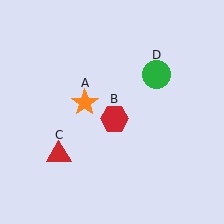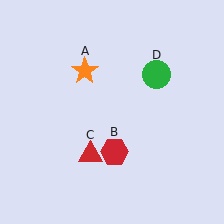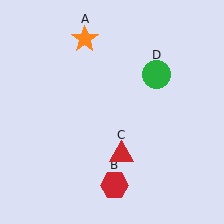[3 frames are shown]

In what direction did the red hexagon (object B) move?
The red hexagon (object B) moved down.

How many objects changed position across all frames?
3 objects changed position: orange star (object A), red hexagon (object B), red triangle (object C).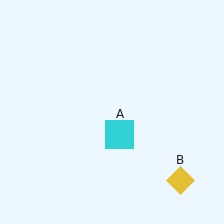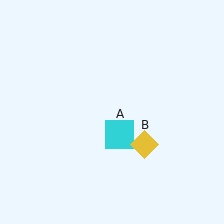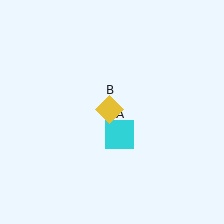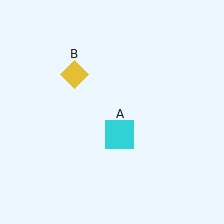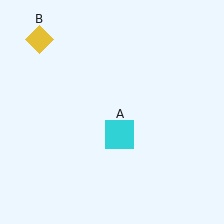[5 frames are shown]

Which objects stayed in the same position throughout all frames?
Cyan square (object A) remained stationary.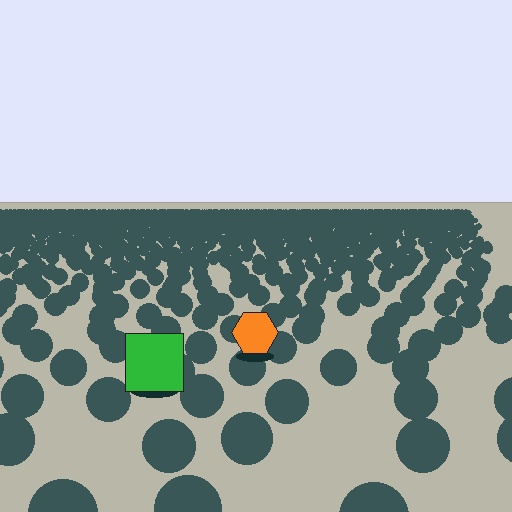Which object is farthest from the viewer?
The orange hexagon is farthest from the viewer. It appears smaller and the ground texture around it is denser.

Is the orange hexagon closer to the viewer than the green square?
No. The green square is closer — you can tell from the texture gradient: the ground texture is coarser near it.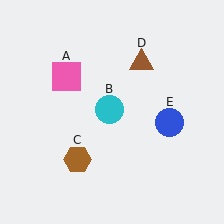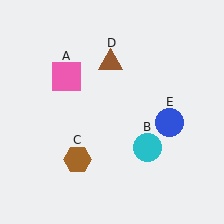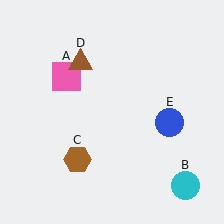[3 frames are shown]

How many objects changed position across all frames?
2 objects changed position: cyan circle (object B), brown triangle (object D).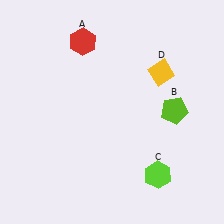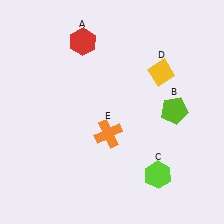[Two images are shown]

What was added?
An orange cross (E) was added in Image 2.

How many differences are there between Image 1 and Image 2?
There is 1 difference between the two images.